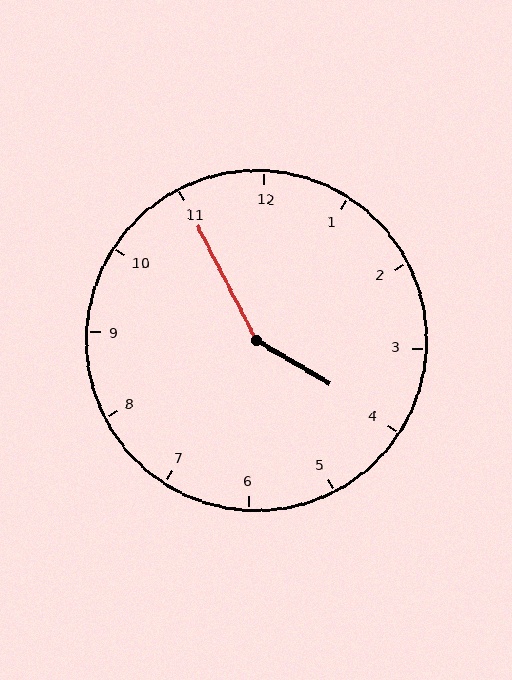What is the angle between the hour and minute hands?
Approximately 148 degrees.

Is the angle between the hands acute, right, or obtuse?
It is obtuse.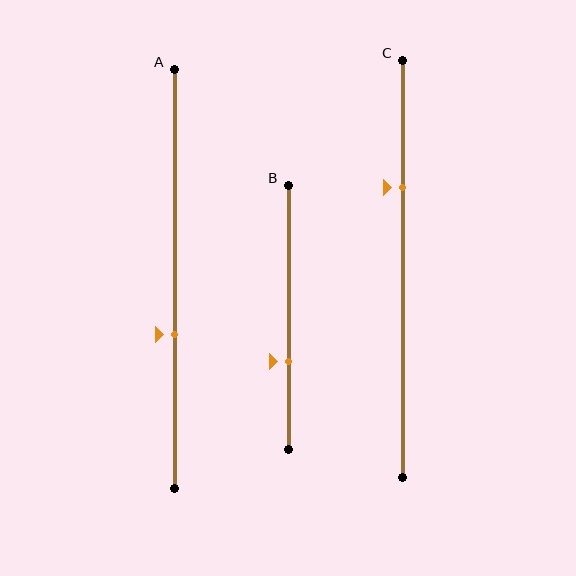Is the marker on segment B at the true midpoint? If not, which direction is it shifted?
No, the marker on segment B is shifted downward by about 17% of the segment length.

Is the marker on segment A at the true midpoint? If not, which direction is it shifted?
No, the marker on segment A is shifted downward by about 13% of the segment length.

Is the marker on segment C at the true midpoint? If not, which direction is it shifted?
No, the marker on segment C is shifted upward by about 19% of the segment length.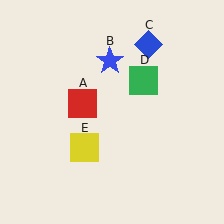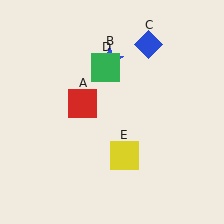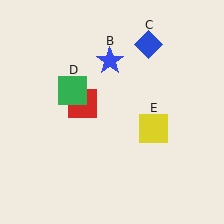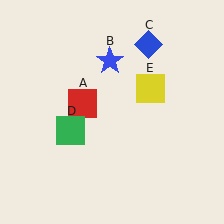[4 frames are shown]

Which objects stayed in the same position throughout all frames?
Red square (object A) and blue star (object B) and blue diamond (object C) remained stationary.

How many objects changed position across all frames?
2 objects changed position: green square (object D), yellow square (object E).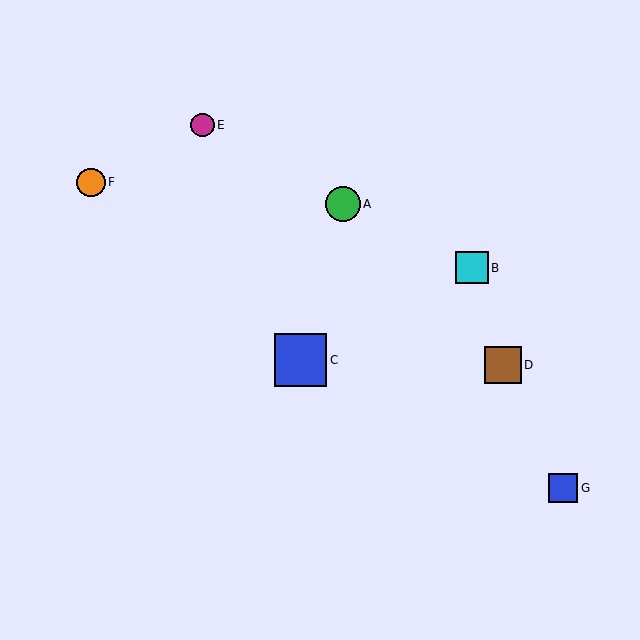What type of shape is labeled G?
Shape G is a blue square.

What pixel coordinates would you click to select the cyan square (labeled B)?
Click at (472, 268) to select the cyan square B.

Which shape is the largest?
The blue square (labeled C) is the largest.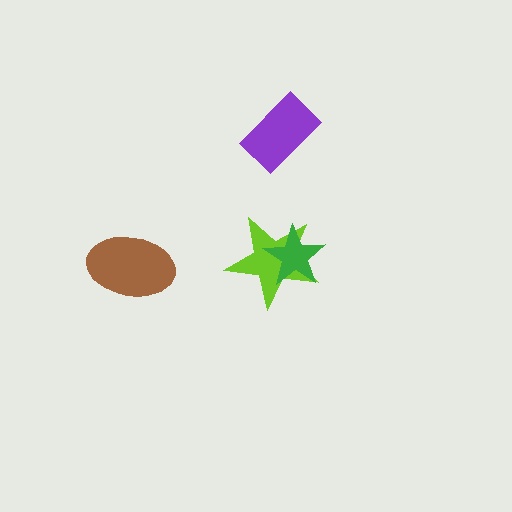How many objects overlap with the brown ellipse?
0 objects overlap with the brown ellipse.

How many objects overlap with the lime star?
1 object overlaps with the lime star.